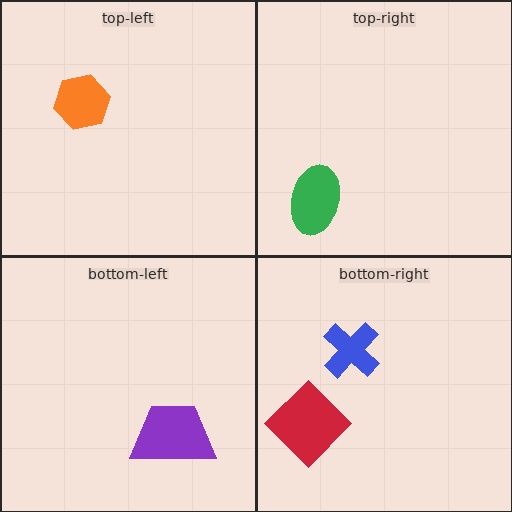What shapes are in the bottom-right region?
The blue cross, the red diamond.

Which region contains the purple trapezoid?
The bottom-left region.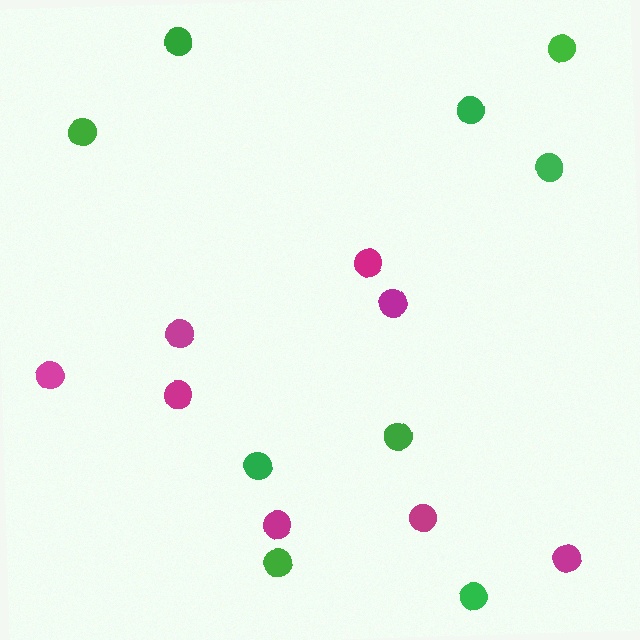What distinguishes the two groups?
There are 2 groups: one group of magenta circles (8) and one group of green circles (9).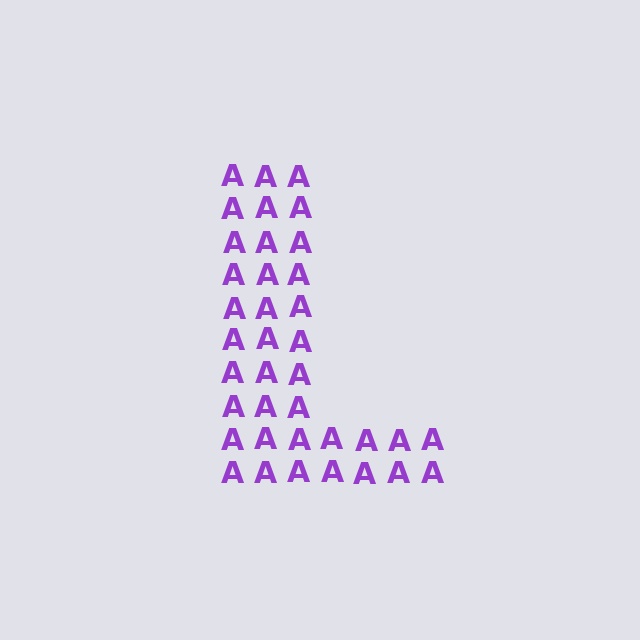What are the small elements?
The small elements are letter A's.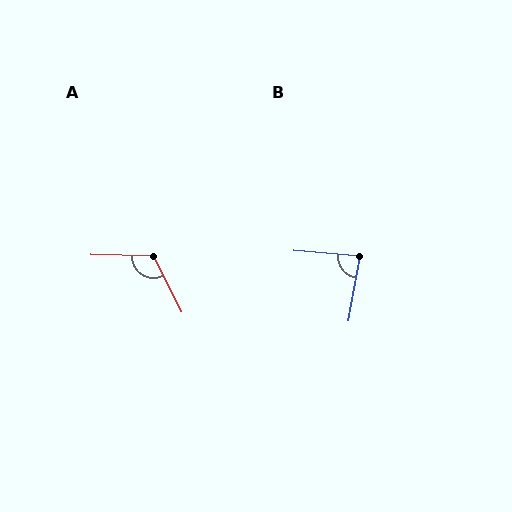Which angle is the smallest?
B, at approximately 85 degrees.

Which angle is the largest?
A, at approximately 118 degrees.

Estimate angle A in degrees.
Approximately 118 degrees.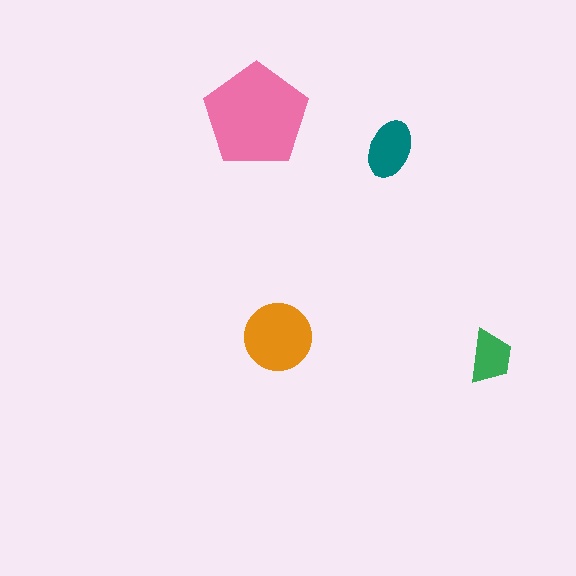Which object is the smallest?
The green trapezoid.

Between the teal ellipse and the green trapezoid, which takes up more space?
The teal ellipse.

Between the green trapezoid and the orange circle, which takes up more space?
The orange circle.